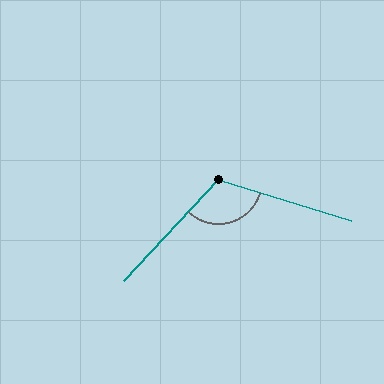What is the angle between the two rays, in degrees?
Approximately 116 degrees.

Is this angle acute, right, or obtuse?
It is obtuse.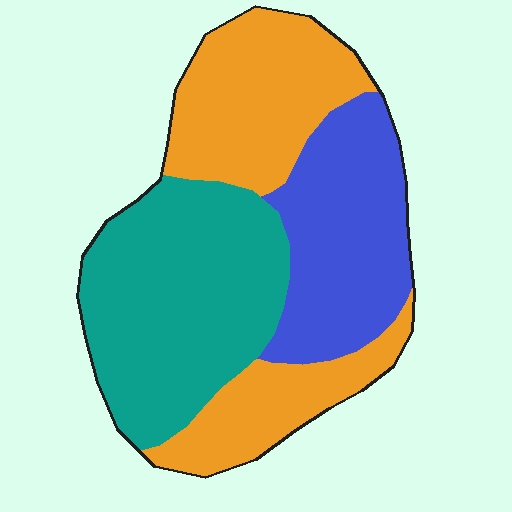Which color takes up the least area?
Blue, at roughly 25%.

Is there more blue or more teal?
Teal.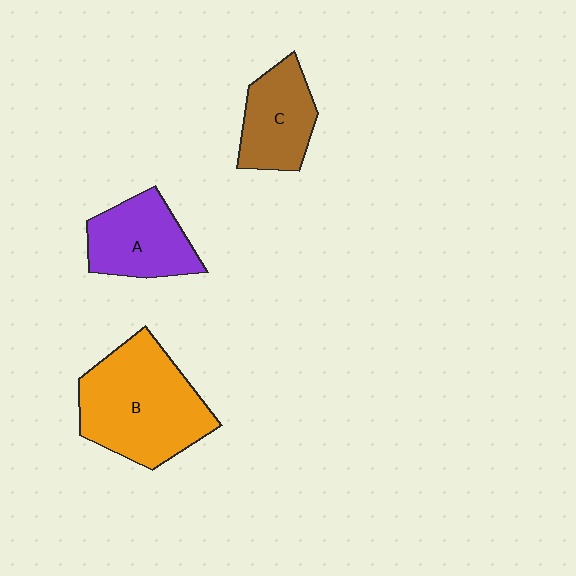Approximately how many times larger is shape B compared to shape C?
Approximately 1.8 times.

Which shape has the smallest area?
Shape C (brown).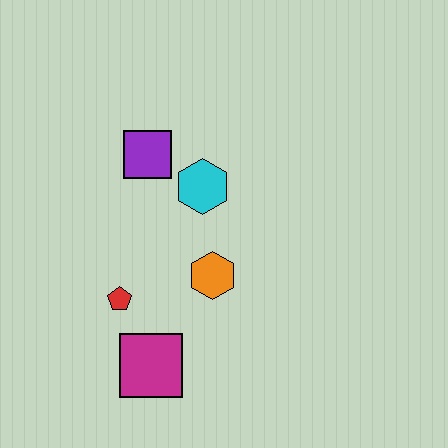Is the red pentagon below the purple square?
Yes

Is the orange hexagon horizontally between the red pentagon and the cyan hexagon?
No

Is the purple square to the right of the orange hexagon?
No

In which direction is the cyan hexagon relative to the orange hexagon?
The cyan hexagon is above the orange hexagon.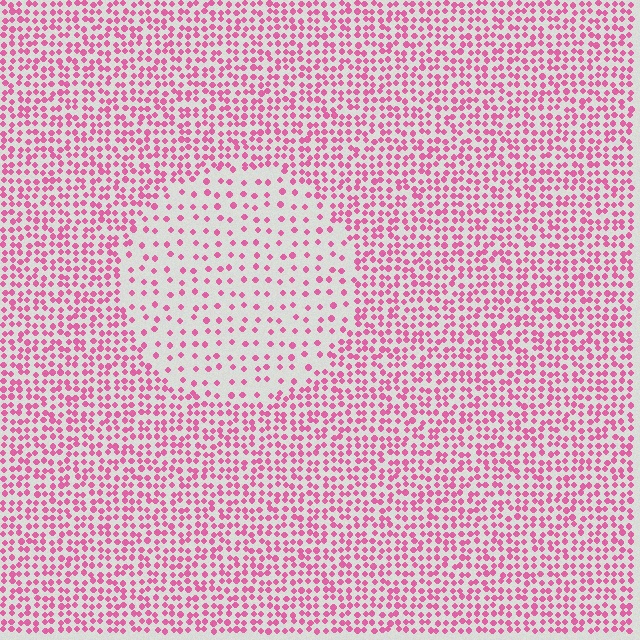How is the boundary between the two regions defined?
The boundary is defined by a change in element density (approximately 2.4x ratio). All elements are the same color, size, and shape.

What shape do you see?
I see a circle.